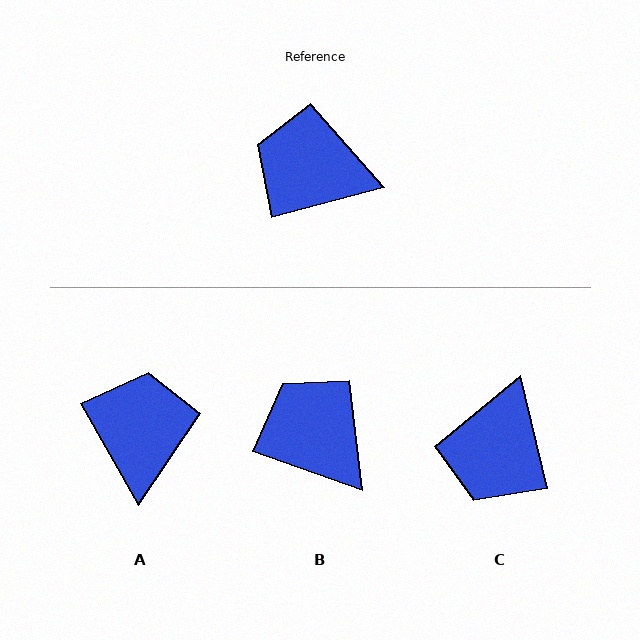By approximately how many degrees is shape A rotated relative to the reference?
Approximately 76 degrees clockwise.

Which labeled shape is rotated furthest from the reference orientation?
C, about 88 degrees away.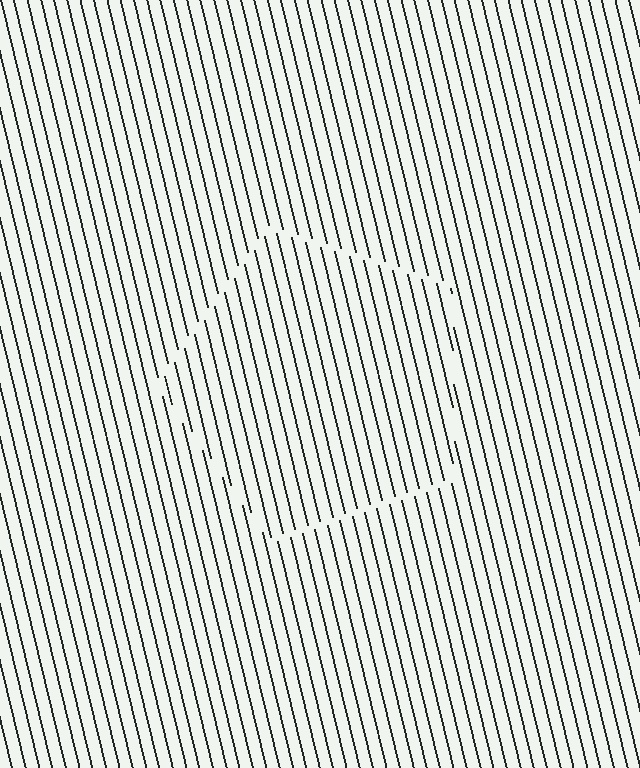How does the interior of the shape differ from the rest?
The interior of the shape contains the same grating, shifted by half a period — the contour is defined by the phase discontinuity where line-ends from the inner and outer gratings abut.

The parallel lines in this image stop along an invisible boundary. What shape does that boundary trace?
An illusory pentagon. The interior of the shape contains the same grating, shifted by half a period — the contour is defined by the phase discontinuity where line-ends from the inner and outer gratings abut.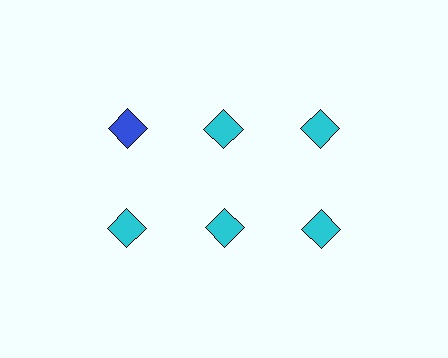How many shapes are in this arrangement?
There are 6 shapes arranged in a grid pattern.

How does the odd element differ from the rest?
It has a different color: blue instead of cyan.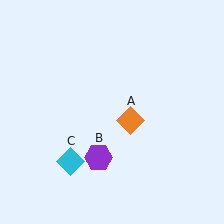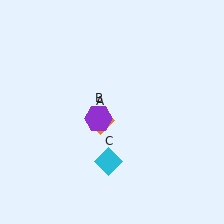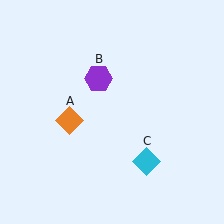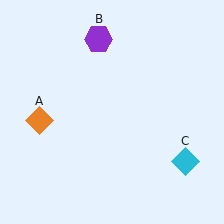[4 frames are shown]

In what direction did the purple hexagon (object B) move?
The purple hexagon (object B) moved up.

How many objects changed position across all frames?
3 objects changed position: orange diamond (object A), purple hexagon (object B), cyan diamond (object C).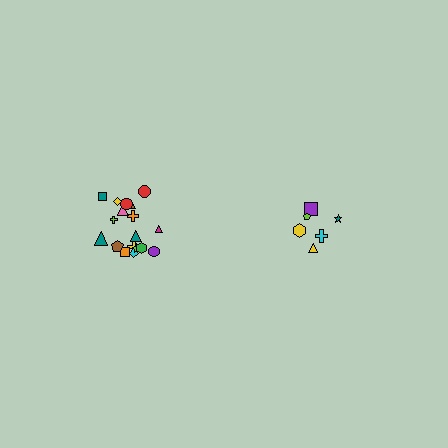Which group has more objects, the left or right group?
The left group.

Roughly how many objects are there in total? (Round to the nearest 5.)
Roughly 25 objects in total.